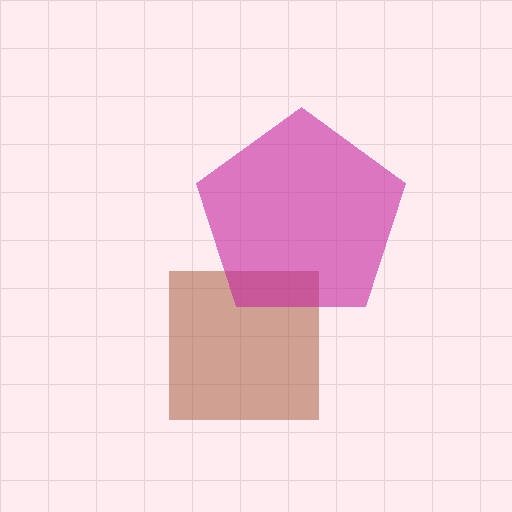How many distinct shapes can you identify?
There are 2 distinct shapes: a brown square, a magenta pentagon.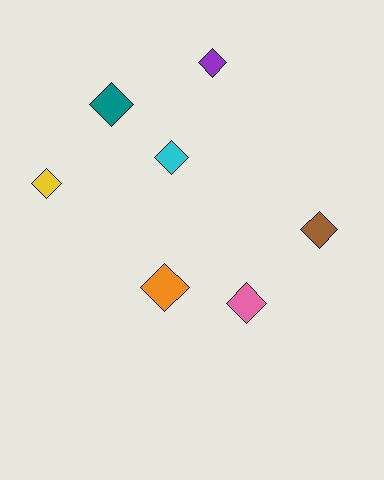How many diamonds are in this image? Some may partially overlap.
There are 7 diamonds.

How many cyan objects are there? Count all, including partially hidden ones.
There is 1 cyan object.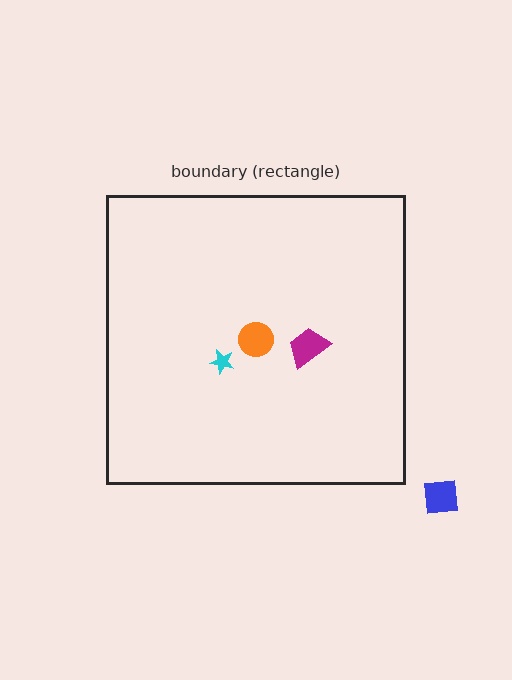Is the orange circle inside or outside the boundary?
Inside.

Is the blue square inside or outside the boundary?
Outside.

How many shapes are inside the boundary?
3 inside, 1 outside.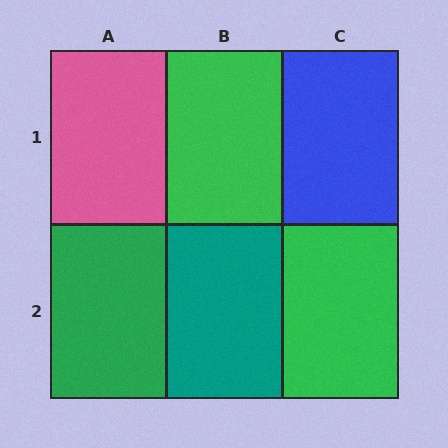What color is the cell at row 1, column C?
Blue.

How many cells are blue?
1 cell is blue.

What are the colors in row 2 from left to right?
Green, teal, green.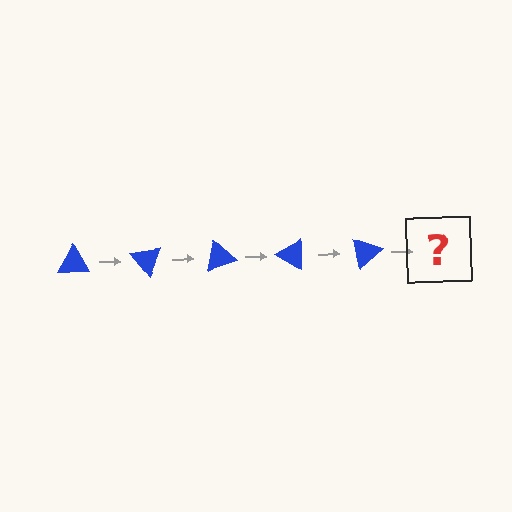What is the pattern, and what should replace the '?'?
The pattern is that the triangle rotates 50 degrees each step. The '?' should be a blue triangle rotated 250 degrees.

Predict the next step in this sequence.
The next step is a blue triangle rotated 250 degrees.